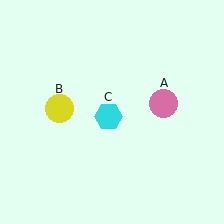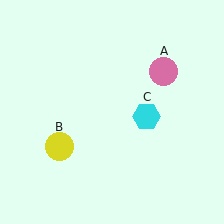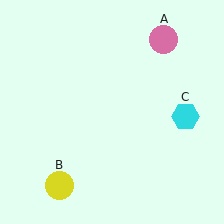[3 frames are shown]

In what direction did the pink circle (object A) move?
The pink circle (object A) moved up.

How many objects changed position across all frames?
3 objects changed position: pink circle (object A), yellow circle (object B), cyan hexagon (object C).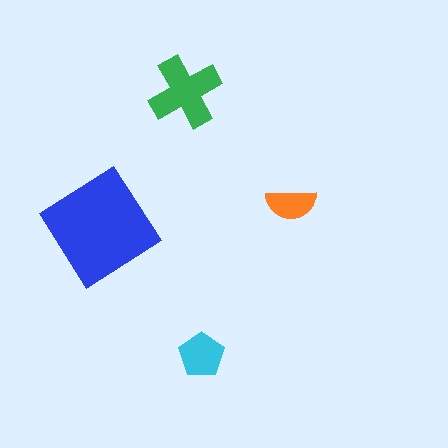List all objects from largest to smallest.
The blue diamond, the green cross, the cyan pentagon, the orange semicircle.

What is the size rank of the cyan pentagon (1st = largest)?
3rd.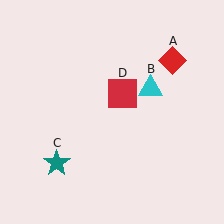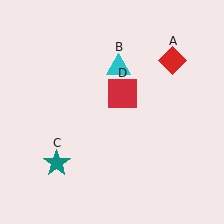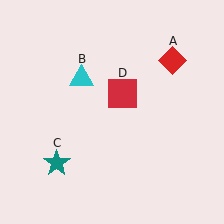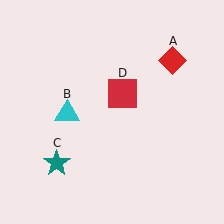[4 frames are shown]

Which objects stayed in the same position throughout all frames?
Red diamond (object A) and teal star (object C) and red square (object D) remained stationary.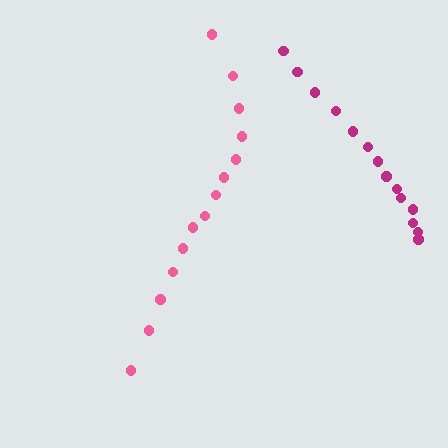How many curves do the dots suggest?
There are 2 distinct paths.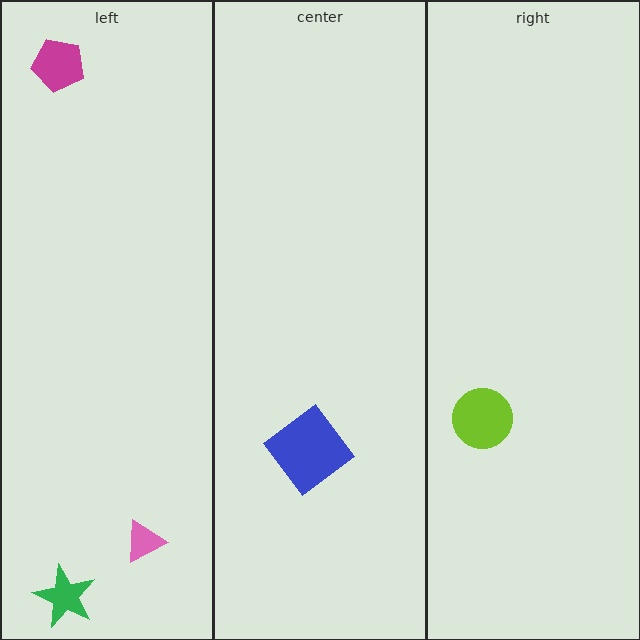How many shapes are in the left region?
3.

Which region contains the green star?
The left region.